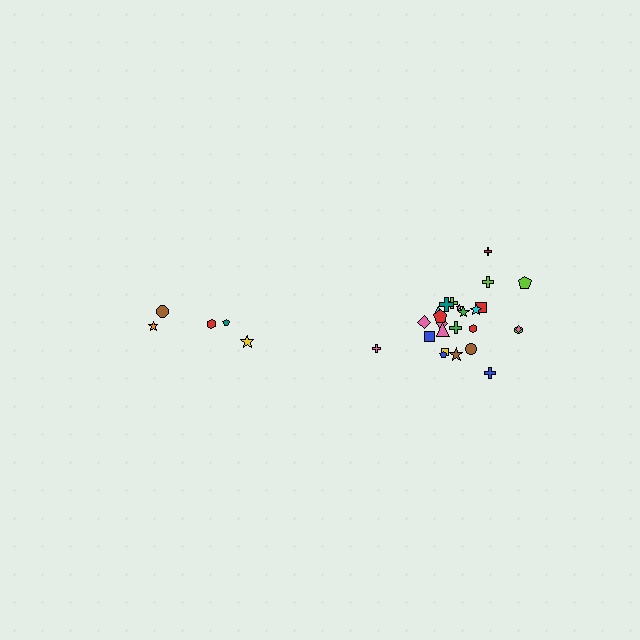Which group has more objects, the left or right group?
The right group.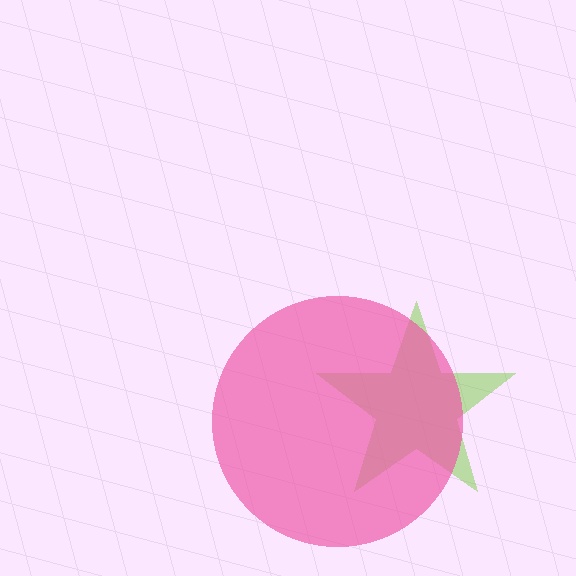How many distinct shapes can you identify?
There are 2 distinct shapes: a lime star, a pink circle.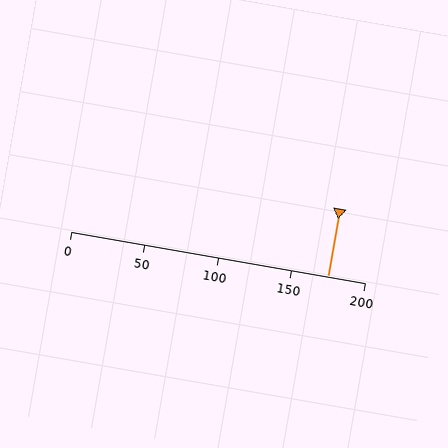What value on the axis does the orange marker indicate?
The marker indicates approximately 175.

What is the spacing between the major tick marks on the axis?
The major ticks are spaced 50 apart.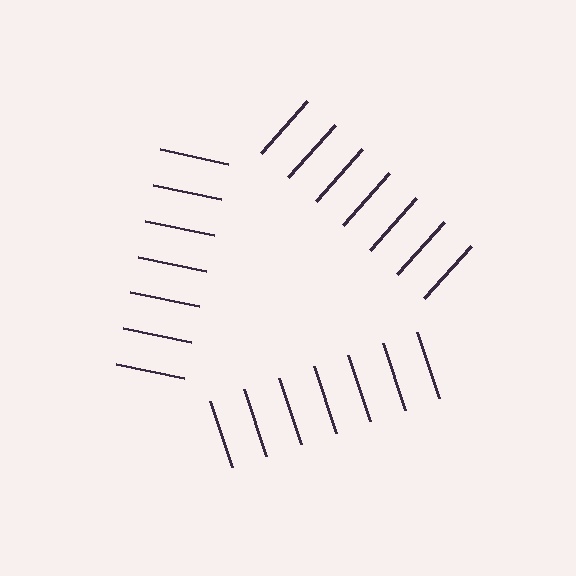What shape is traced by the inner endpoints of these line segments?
An illusory triangle — the line segments terminate on its edges but no continuous stroke is drawn.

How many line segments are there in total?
21 — 7 along each of the 3 edges.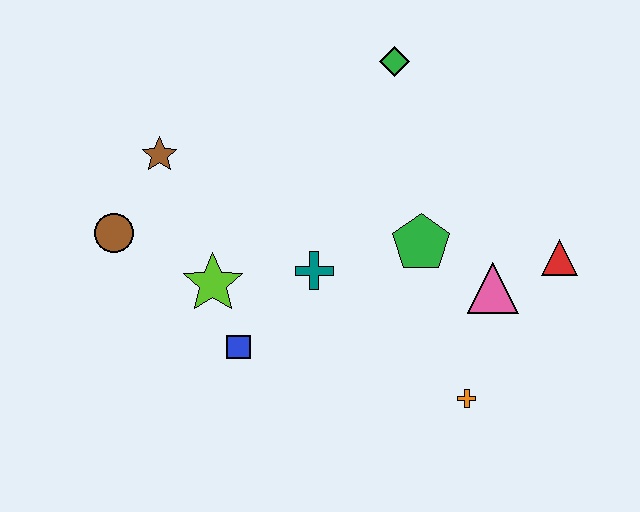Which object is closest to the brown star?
The brown circle is closest to the brown star.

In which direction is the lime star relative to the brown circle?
The lime star is to the right of the brown circle.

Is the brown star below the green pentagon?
No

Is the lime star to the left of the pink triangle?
Yes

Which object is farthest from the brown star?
The red triangle is farthest from the brown star.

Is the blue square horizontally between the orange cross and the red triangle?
No